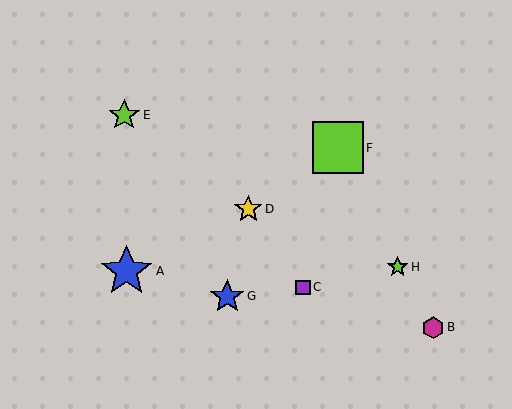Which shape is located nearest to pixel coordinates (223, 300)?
The blue star (labeled G) at (227, 296) is nearest to that location.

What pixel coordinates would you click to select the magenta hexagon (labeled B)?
Click at (433, 328) to select the magenta hexagon B.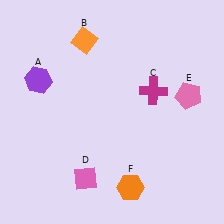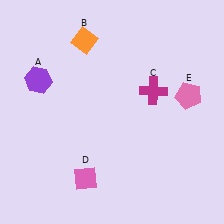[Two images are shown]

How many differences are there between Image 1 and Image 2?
There is 1 difference between the two images.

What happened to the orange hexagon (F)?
The orange hexagon (F) was removed in Image 2. It was in the bottom-right area of Image 1.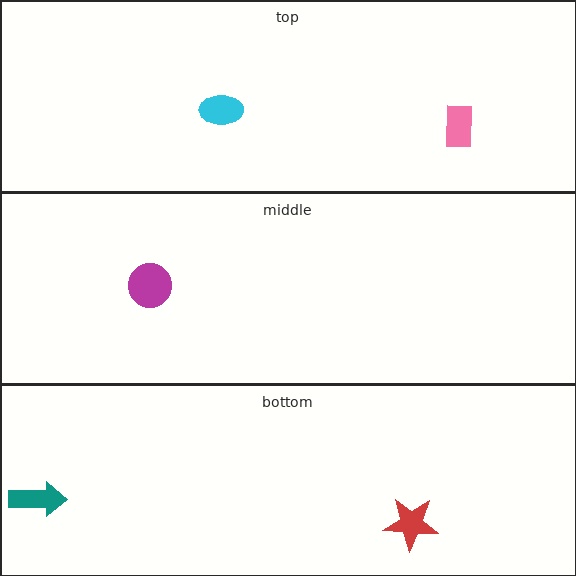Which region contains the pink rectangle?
The top region.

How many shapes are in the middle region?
1.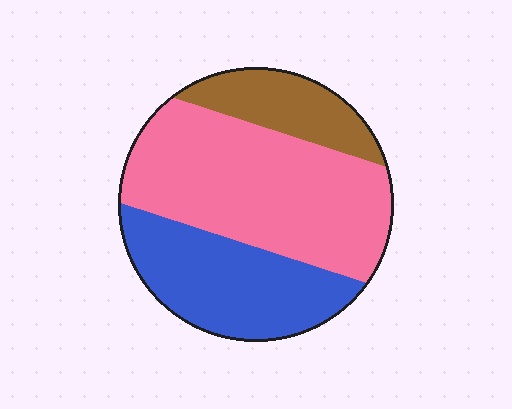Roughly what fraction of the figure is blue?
Blue covers roughly 30% of the figure.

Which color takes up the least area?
Brown, at roughly 15%.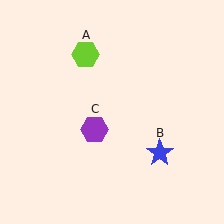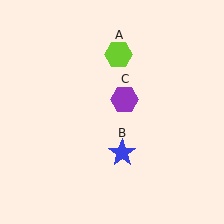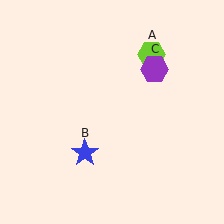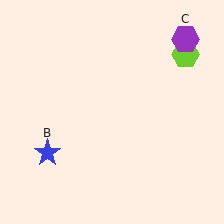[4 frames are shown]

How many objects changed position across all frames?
3 objects changed position: lime hexagon (object A), blue star (object B), purple hexagon (object C).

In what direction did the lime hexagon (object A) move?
The lime hexagon (object A) moved right.